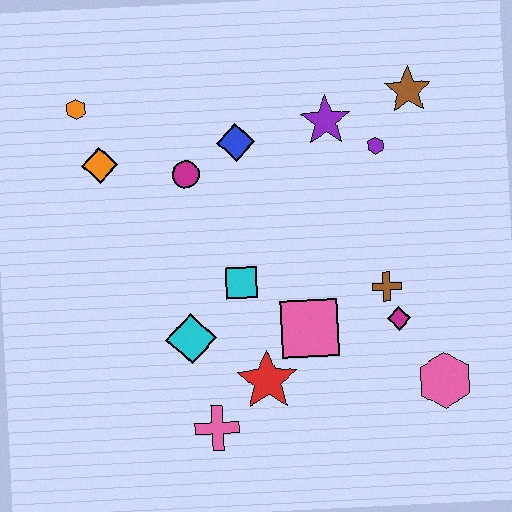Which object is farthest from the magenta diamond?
The orange hexagon is farthest from the magenta diamond.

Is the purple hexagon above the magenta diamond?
Yes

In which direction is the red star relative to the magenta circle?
The red star is below the magenta circle.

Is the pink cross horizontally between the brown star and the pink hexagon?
No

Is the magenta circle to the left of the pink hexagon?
Yes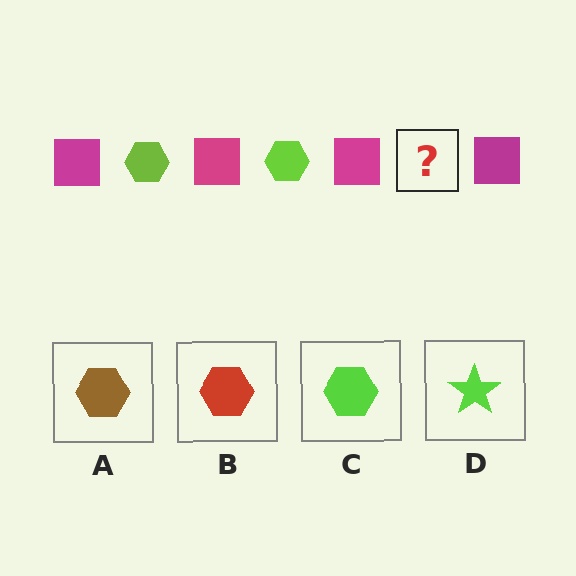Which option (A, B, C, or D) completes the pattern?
C.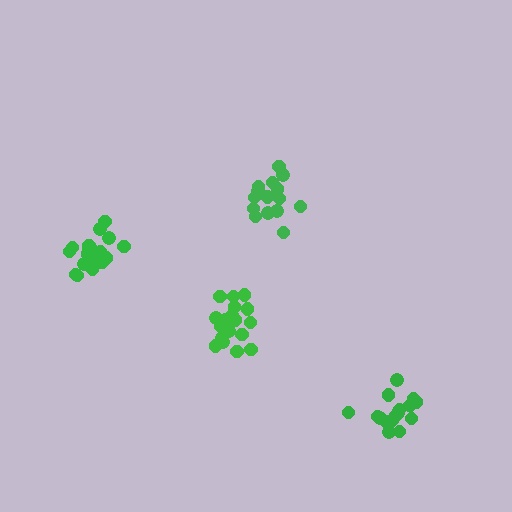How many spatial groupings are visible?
There are 4 spatial groupings.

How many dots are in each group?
Group 1: 17 dots, Group 2: 20 dots, Group 3: 15 dots, Group 4: 19 dots (71 total).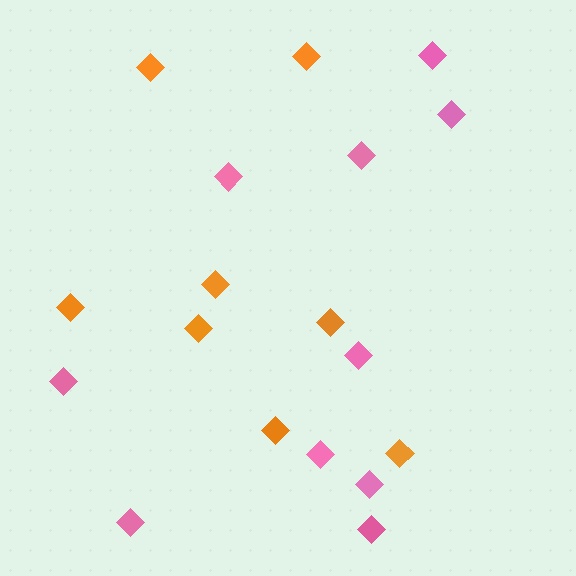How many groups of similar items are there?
There are 2 groups: one group of orange diamonds (8) and one group of pink diamonds (10).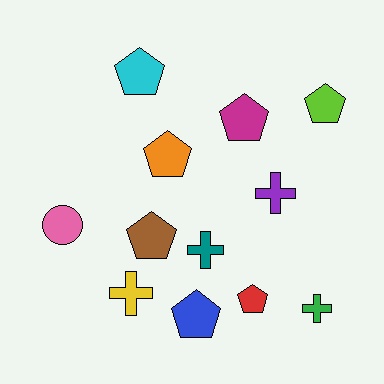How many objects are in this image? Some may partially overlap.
There are 12 objects.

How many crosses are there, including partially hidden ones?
There are 4 crosses.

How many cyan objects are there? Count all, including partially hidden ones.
There is 1 cyan object.